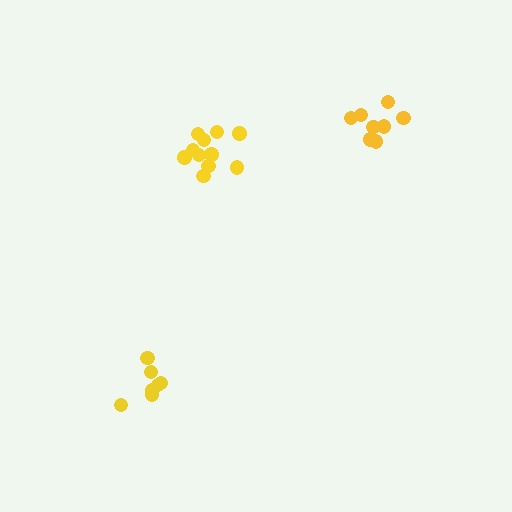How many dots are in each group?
Group 1: 11 dots, Group 2: 7 dots, Group 3: 8 dots (26 total).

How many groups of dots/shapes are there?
There are 3 groups.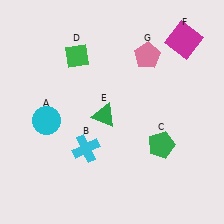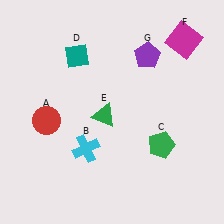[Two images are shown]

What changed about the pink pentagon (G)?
In Image 1, G is pink. In Image 2, it changed to purple.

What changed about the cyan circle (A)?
In Image 1, A is cyan. In Image 2, it changed to red.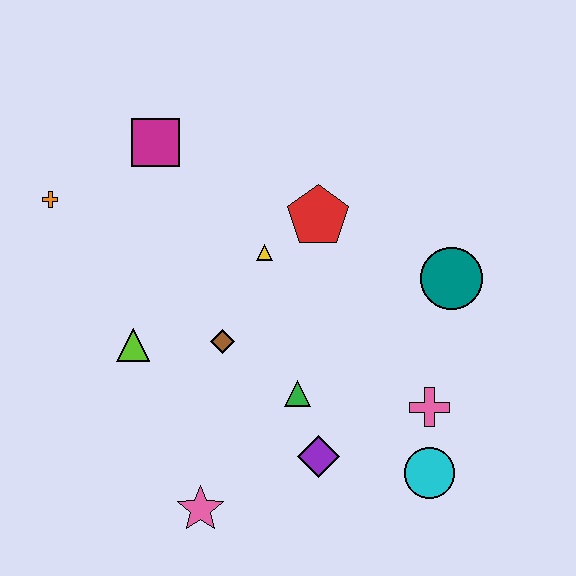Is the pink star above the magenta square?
No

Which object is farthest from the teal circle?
The orange cross is farthest from the teal circle.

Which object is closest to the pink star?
The purple diamond is closest to the pink star.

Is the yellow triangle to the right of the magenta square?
Yes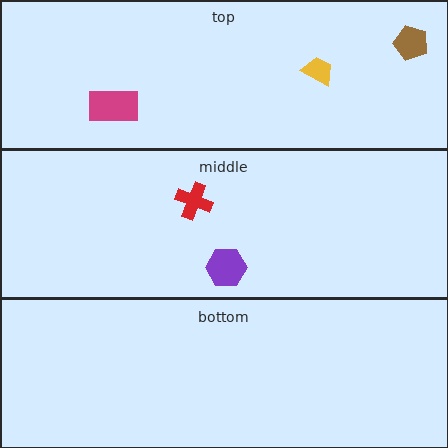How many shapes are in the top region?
3.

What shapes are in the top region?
The magenta rectangle, the brown pentagon, the yellow trapezoid.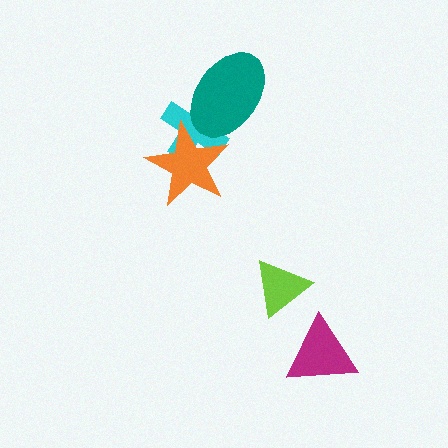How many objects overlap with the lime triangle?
0 objects overlap with the lime triangle.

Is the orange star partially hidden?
Yes, it is partially covered by another shape.